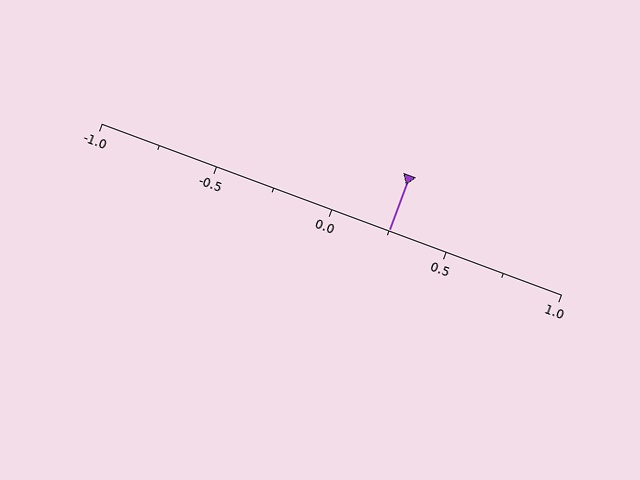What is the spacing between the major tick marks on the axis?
The major ticks are spaced 0.5 apart.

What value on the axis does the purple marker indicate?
The marker indicates approximately 0.25.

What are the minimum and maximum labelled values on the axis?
The axis runs from -1.0 to 1.0.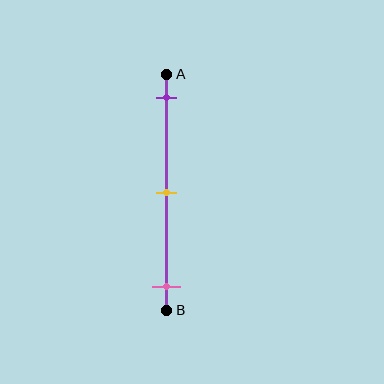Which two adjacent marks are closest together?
The purple and yellow marks are the closest adjacent pair.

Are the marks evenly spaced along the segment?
Yes, the marks are approximately evenly spaced.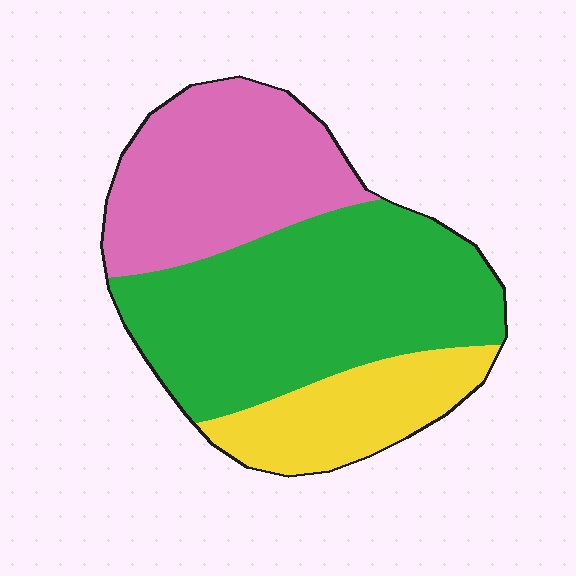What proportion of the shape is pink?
Pink takes up about one third (1/3) of the shape.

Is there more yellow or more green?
Green.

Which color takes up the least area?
Yellow, at roughly 20%.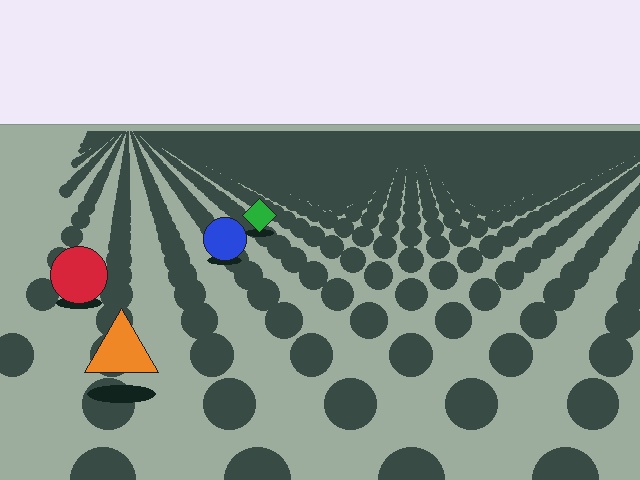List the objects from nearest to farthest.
From nearest to farthest: the orange triangle, the red circle, the blue circle, the green diamond.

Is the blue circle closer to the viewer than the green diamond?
Yes. The blue circle is closer — you can tell from the texture gradient: the ground texture is coarser near it.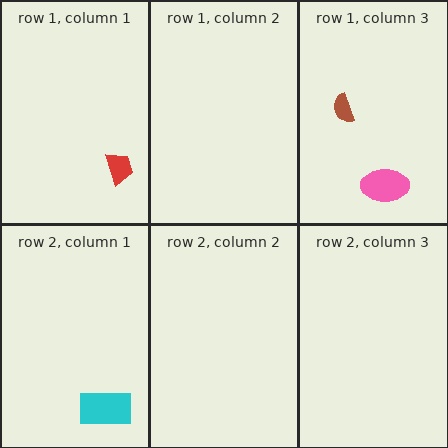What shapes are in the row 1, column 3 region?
The pink ellipse, the brown semicircle.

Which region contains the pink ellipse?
The row 1, column 3 region.